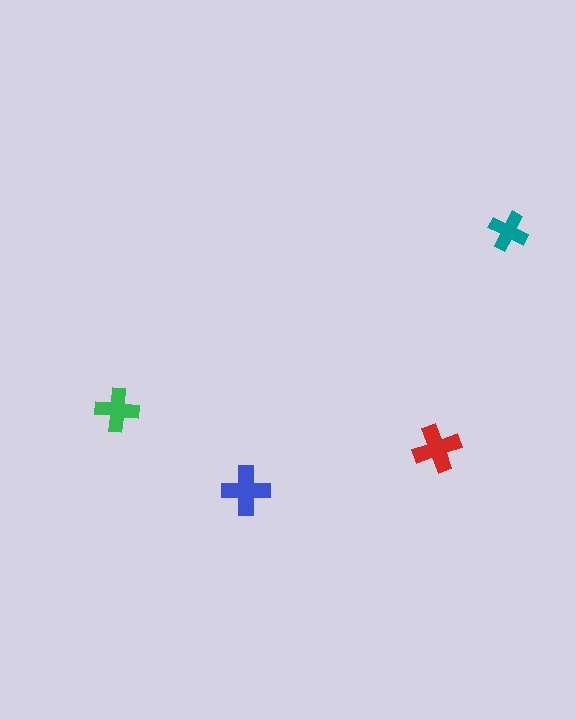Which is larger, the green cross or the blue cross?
The blue one.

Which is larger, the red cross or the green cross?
The red one.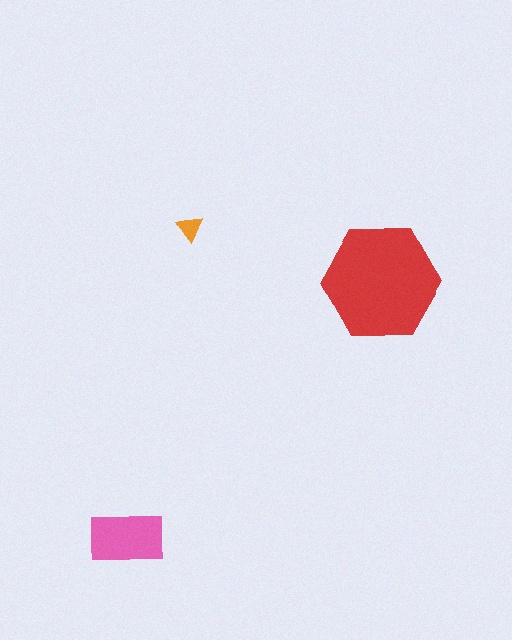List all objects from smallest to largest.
The orange triangle, the pink rectangle, the red hexagon.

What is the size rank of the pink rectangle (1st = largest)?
2nd.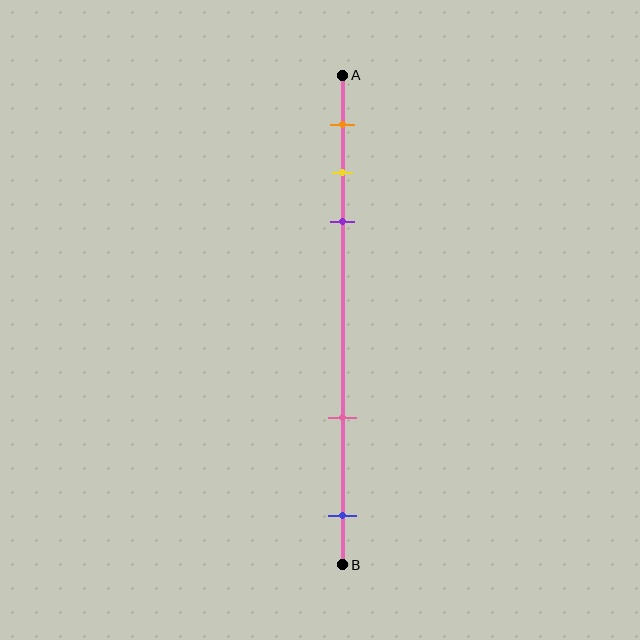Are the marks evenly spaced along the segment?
No, the marks are not evenly spaced.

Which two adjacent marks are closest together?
The yellow and purple marks are the closest adjacent pair.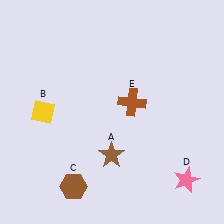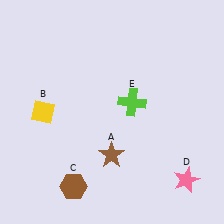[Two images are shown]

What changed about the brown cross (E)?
In Image 1, E is brown. In Image 2, it changed to lime.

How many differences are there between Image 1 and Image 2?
There is 1 difference between the two images.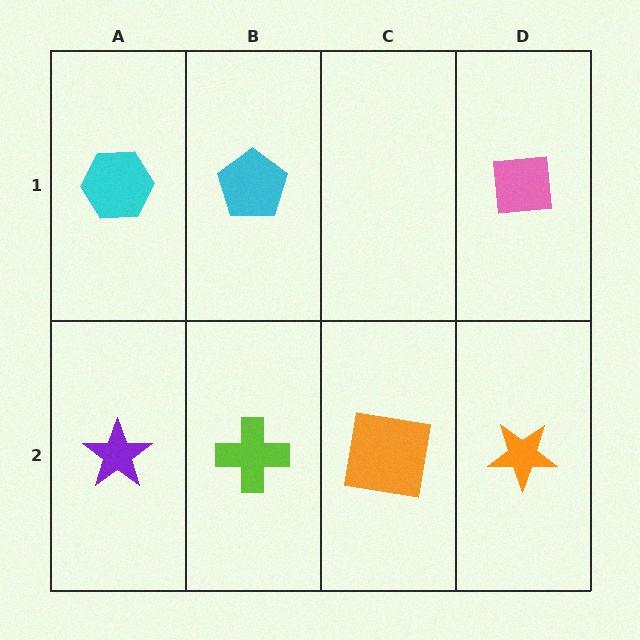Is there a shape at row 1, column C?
No, that cell is empty.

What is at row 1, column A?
A cyan hexagon.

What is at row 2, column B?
A lime cross.